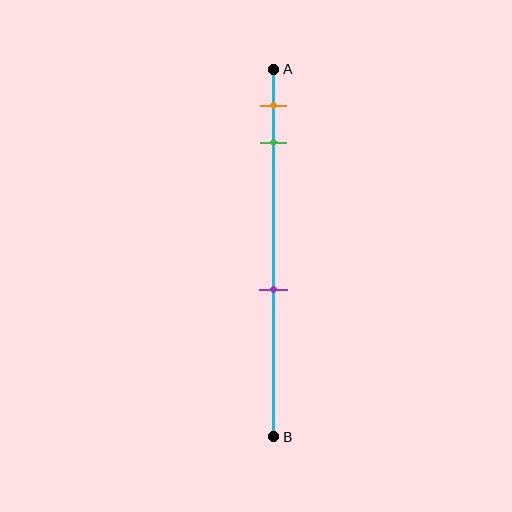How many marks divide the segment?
There are 3 marks dividing the segment.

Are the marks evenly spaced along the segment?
No, the marks are not evenly spaced.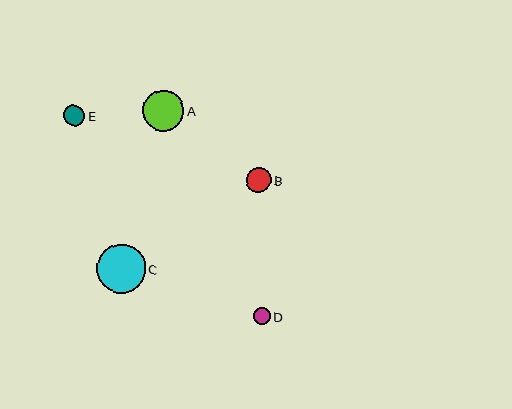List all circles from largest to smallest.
From largest to smallest: C, A, B, E, D.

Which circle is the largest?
Circle C is the largest with a size of approximately 49 pixels.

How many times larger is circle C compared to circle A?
Circle C is approximately 1.2 times the size of circle A.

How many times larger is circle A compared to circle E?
Circle A is approximately 1.9 times the size of circle E.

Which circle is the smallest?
Circle D is the smallest with a size of approximately 17 pixels.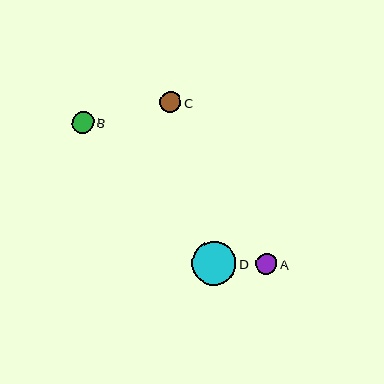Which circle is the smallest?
Circle C is the smallest with a size of approximately 21 pixels.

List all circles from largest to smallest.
From largest to smallest: D, B, A, C.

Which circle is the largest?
Circle D is the largest with a size of approximately 44 pixels.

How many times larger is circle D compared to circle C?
Circle D is approximately 2.1 times the size of circle C.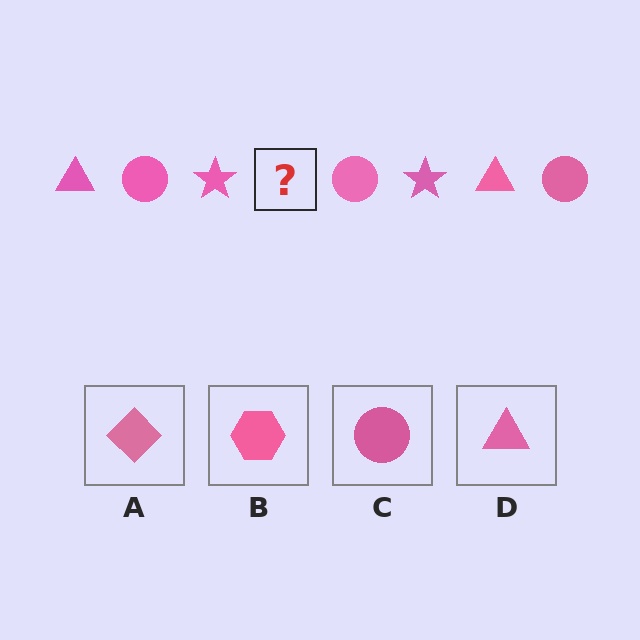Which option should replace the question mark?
Option D.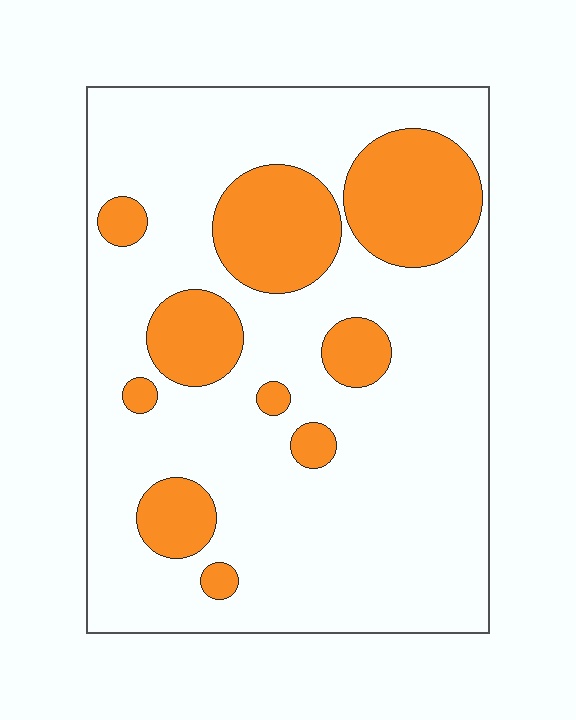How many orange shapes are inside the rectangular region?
10.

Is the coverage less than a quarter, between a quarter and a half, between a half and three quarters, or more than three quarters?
Less than a quarter.